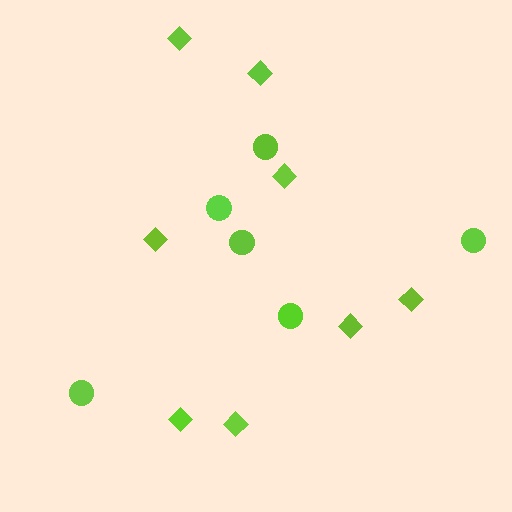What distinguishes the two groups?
There are 2 groups: one group of diamonds (8) and one group of circles (6).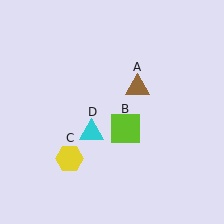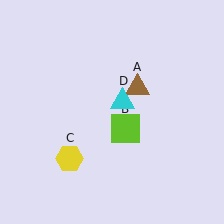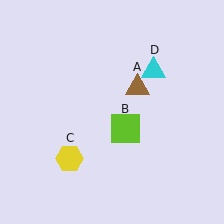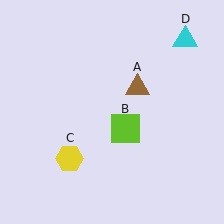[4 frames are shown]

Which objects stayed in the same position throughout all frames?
Brown triangle (object A) and lime square (object B) and yellow hexagon (object C) remained stationary.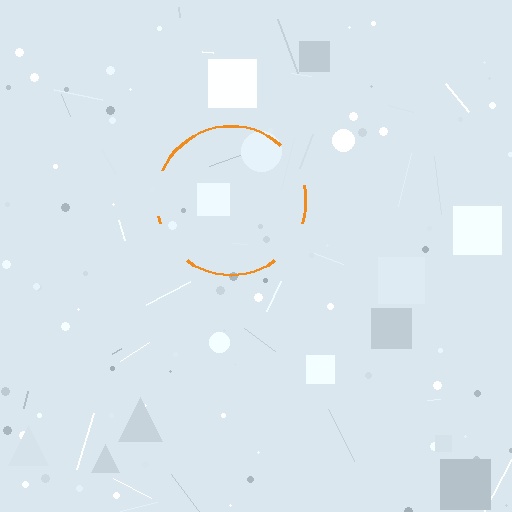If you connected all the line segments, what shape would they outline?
They would outline a circle.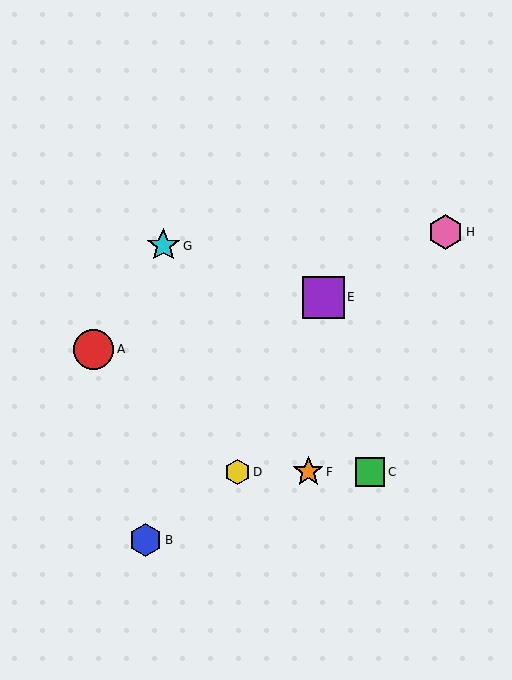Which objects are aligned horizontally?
Objects C, D, F are aligned horizontally.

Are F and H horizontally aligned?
No, F is at y≈472 and H is at y≈232.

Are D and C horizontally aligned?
Yes, both are at y≈472.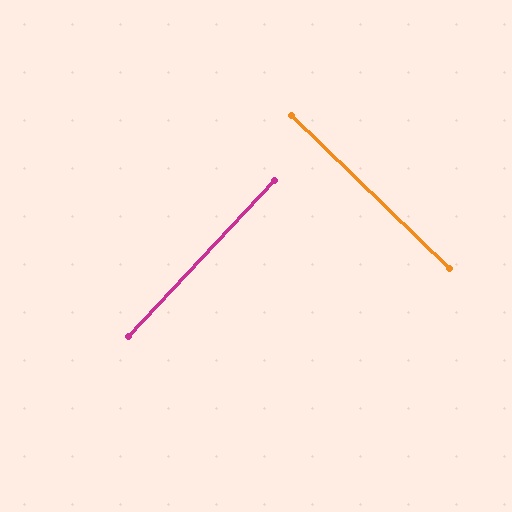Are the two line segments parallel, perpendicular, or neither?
Perpendicular — they meet at approximately 89°.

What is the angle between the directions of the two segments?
Approximately 89 degrees.